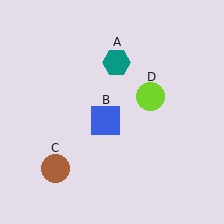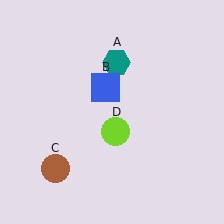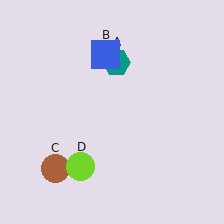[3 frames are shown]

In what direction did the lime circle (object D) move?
The lime circle (object D) moved down and to the left.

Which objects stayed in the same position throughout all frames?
Teal hexagon (object A) and brown circle (object C) remained stationary.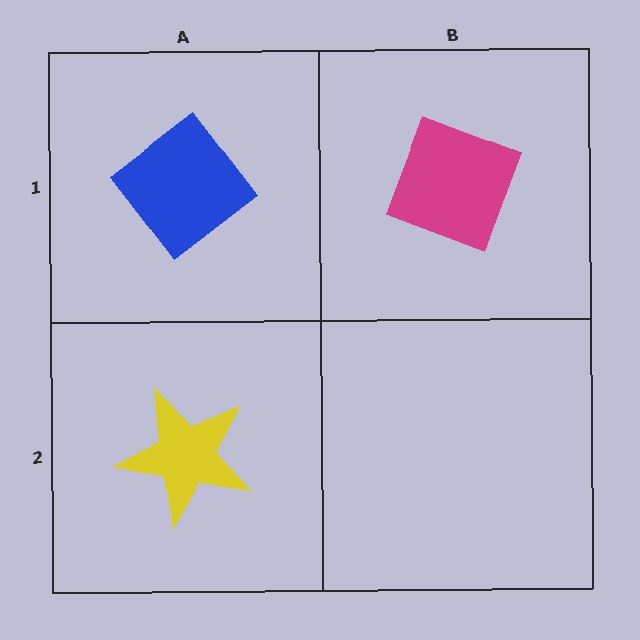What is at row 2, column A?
A yellow star.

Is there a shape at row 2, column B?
No, that cell is empty.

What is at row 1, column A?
A blue diamond.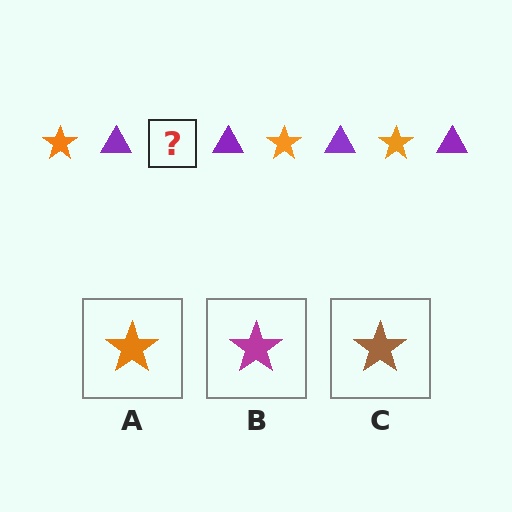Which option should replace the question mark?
Option A.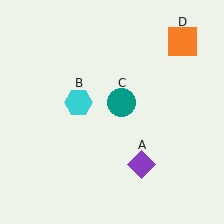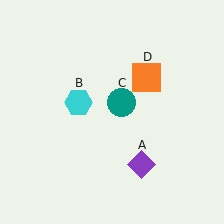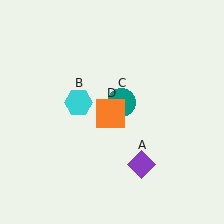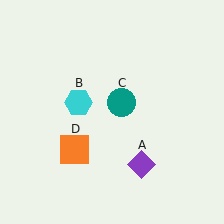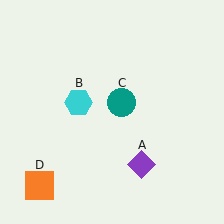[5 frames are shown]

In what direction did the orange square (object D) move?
The orange square (object D) moved down and to the left.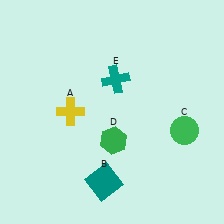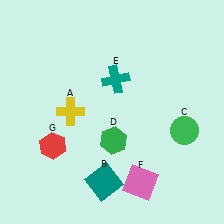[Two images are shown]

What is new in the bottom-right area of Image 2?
A pink square (F) was added in the bottom-right area of Image 2.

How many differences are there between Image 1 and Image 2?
There are 2 differences between the two images.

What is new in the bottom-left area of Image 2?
A red hexagon (G) was added in the bottom-left area of Image 2.